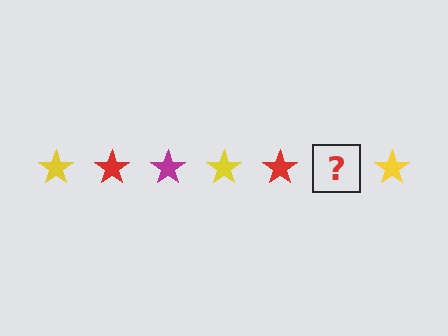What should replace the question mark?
The question mark should be replaced with a magenta star.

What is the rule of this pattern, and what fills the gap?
The rule is that the pattern cycles through yellow, red, magenta stars. The gap should be filled with a magenta star.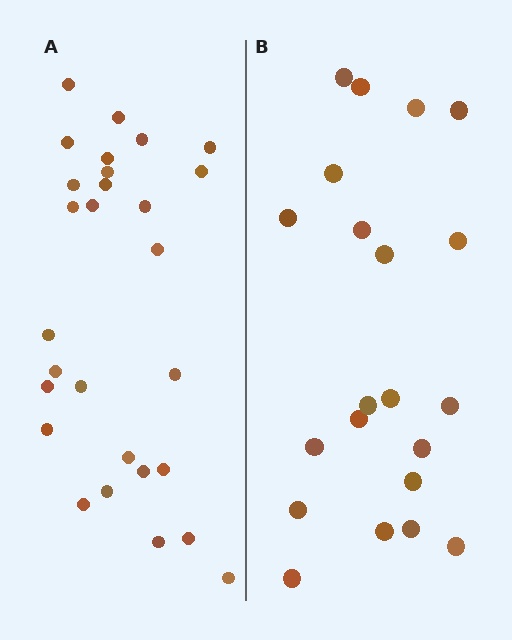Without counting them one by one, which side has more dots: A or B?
Region A (the left region) has more dots.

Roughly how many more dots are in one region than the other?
Region A has roughly 8 or so more dots than region B.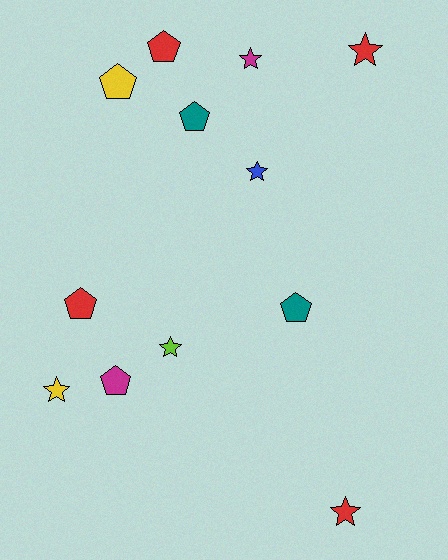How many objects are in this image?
There are 12 objects.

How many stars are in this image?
There are 6 stars.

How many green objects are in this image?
There are no green objects.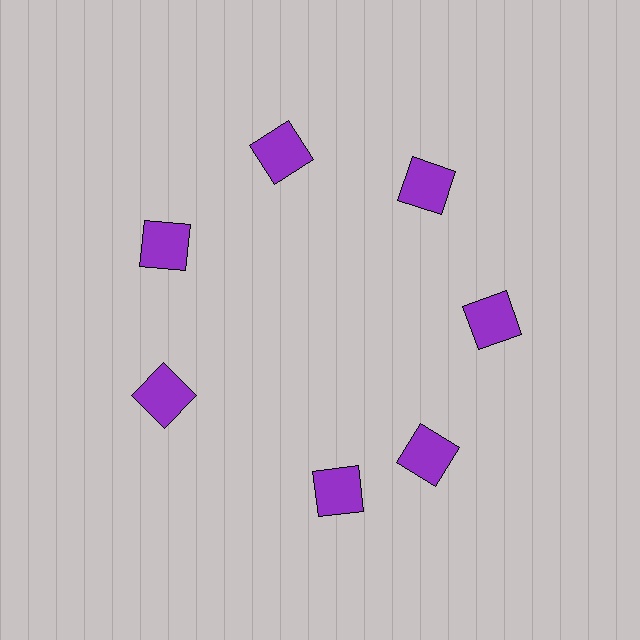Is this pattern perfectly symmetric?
No. The 7 purple squares are arranged in a ring, but one element near the 6 o'clock position is rotated out of alignment along the ring, breaking the 7-fold rotational symmetry.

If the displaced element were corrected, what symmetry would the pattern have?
It would have 7-fold rotational symmetry — the pattern would map onto itself every 51 degrees.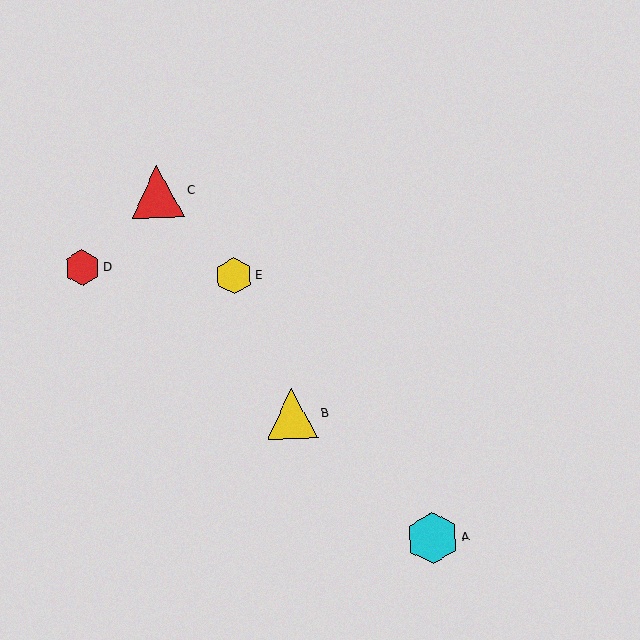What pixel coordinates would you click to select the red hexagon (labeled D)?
Click at (82, 268) to select the red hexagon D.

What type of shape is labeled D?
Shape D is a red hexagon.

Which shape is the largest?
The red triangle (labeled C) is the largest.